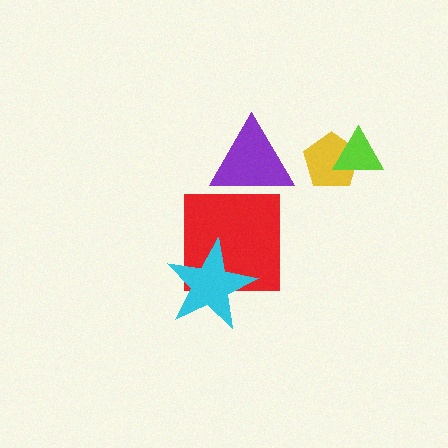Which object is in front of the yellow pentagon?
The lime triangle is in front of the yellow pentagon.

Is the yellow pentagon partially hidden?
Yes, it is partially covered by another shape.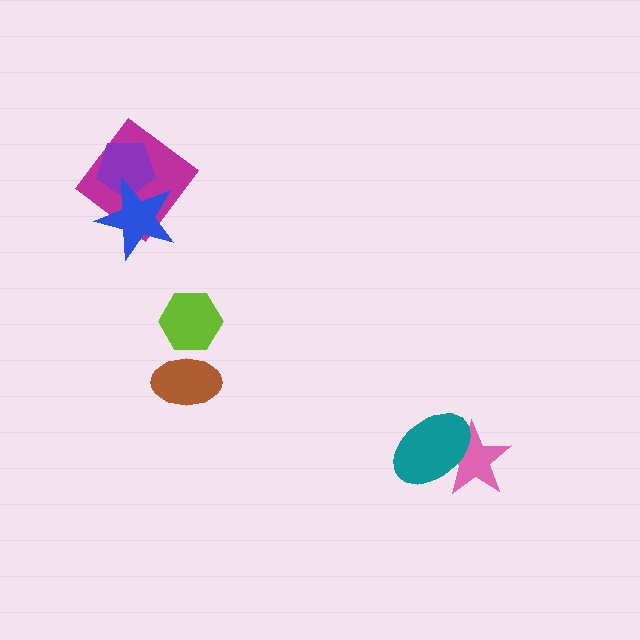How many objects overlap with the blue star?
2 objects overlap with the blue star.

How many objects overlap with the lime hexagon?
1 object overlaps with the lime hexagon.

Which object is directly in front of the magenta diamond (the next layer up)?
The purple pentagon is directly in front of the magenta diamond.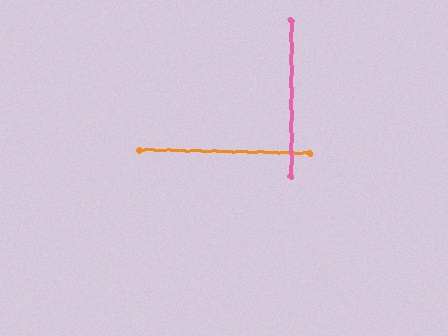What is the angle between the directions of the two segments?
Approximately 89 degrees.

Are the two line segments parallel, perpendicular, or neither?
Perpendicular — they meet at approximately 89°.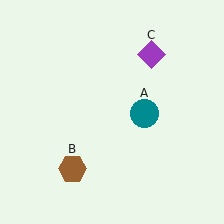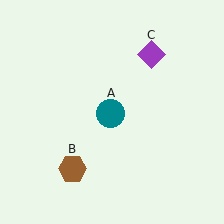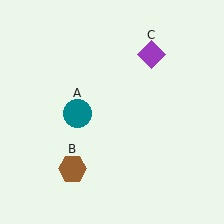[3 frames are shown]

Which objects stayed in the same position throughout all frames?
Brown hexagon (object B) and purple diamond (object C) remained stationary.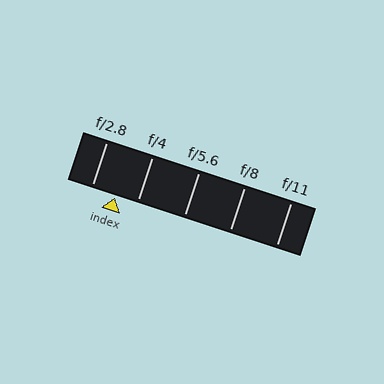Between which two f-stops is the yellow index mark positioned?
The index mark is between f/2.8 and f/4.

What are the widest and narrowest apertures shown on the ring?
The widest aperture shown is f/2.8 and the narrowest is f/11.